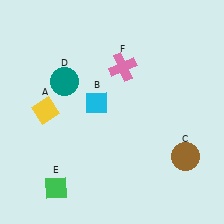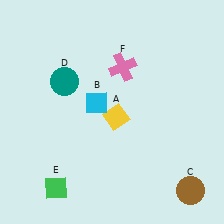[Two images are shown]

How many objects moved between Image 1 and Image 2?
2 objects moved between the two images.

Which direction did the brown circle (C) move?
The brown circle (C) moved down.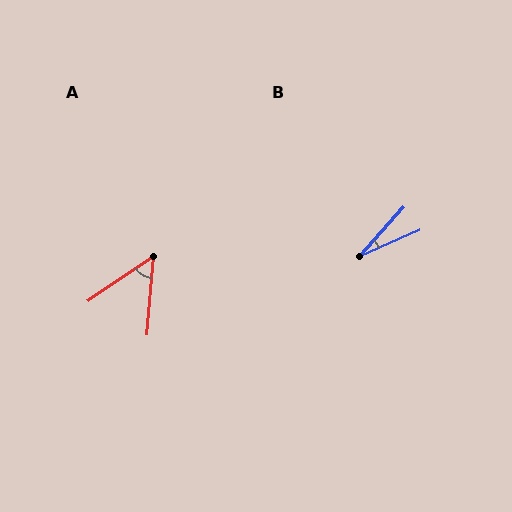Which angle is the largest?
A, at approximately 51 degrees.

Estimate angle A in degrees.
Approximately 51 degrees.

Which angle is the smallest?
B, at approximately 24 degrees.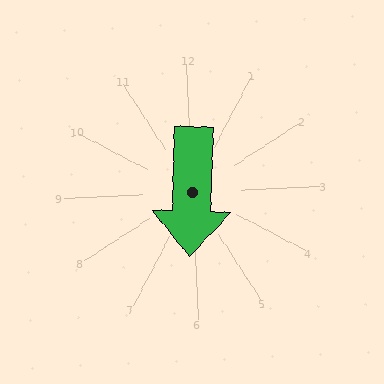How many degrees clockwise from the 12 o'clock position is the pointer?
Approximately 185 degrees.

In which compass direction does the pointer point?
South.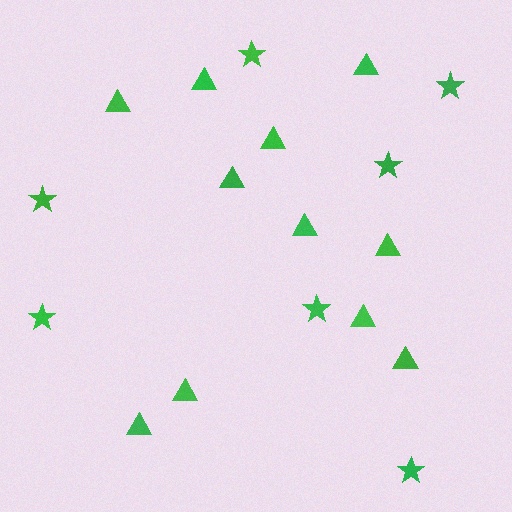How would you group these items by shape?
There are 2 groups: one group of triangles (11) and one group of stars (7).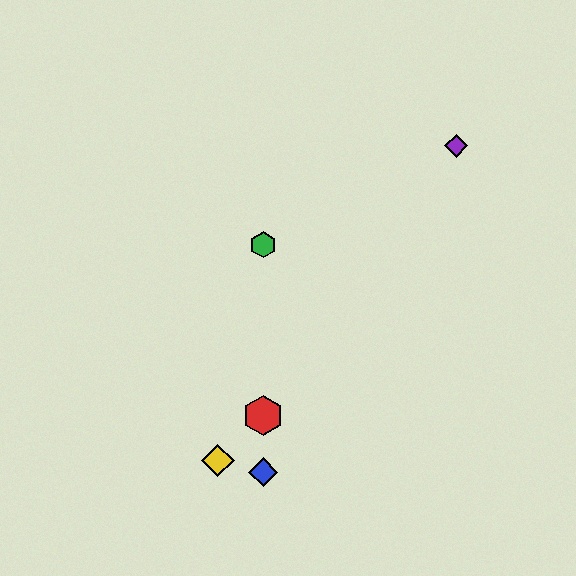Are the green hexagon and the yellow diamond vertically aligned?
No, the green hexagon is at x≈263 and the yellow diamond is at x≈218.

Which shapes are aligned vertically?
The red hexagon, the blue diamond, the green hexagon are aligned vertically.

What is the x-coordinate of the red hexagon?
The red hexagon is at x≈263.